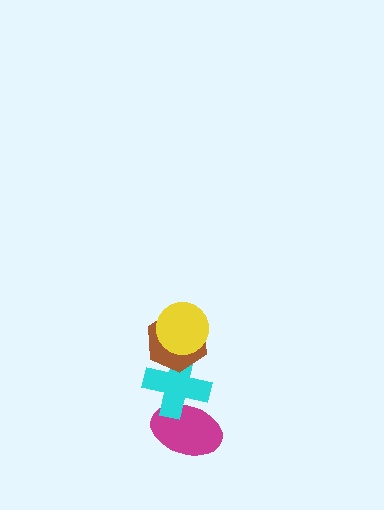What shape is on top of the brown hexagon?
The yellow circle is on top of the brown hexagon.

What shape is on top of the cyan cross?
The brown hexagon is on top of the cyan cross.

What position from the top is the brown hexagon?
The brown hexagon is 2nd from the top.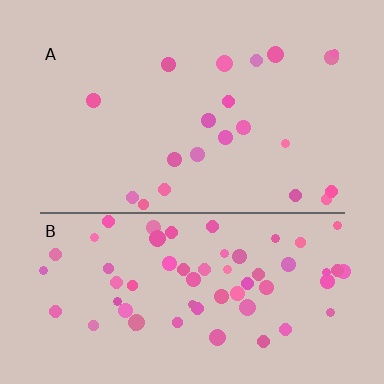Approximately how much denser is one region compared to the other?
Approximately 2.8× — region B over region A.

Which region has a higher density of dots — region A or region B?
B (the bottom).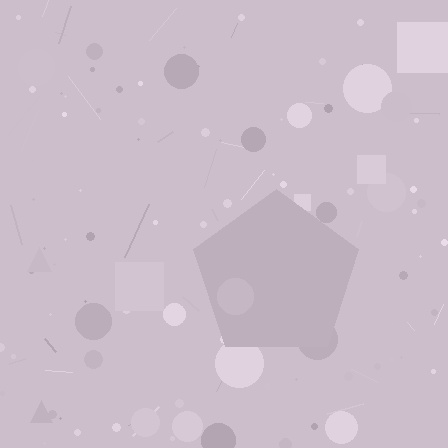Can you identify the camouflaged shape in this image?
The camouflaged shape is a pentagon.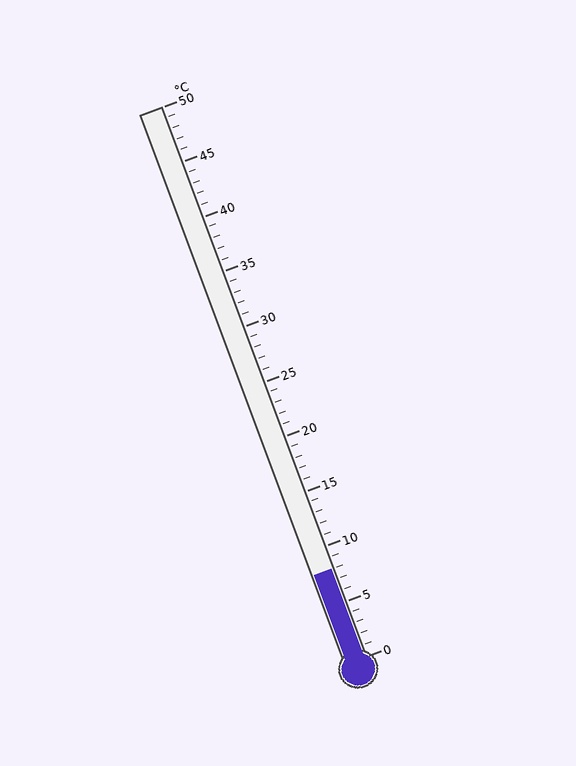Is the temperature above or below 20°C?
The temperature is below 20°C.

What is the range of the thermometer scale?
The thermometer scale ranges from 0°C to 50°C.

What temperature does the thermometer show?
The thermometer shows approximately 8°C.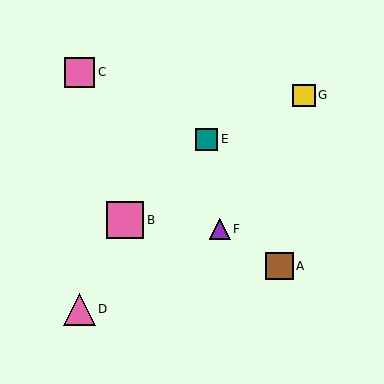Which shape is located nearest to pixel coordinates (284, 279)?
The brown square (labeled A) at (279, 266) is nearest to that location.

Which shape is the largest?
The pink square (labeled B) is the largest.